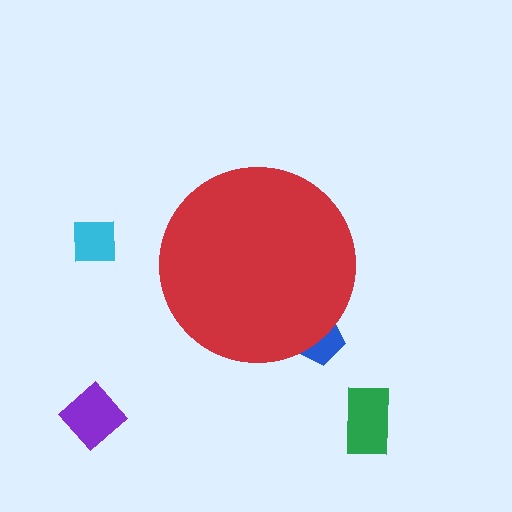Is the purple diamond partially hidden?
No, the purple diamond is fully visible.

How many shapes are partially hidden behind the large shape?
1 shape is partially hidden.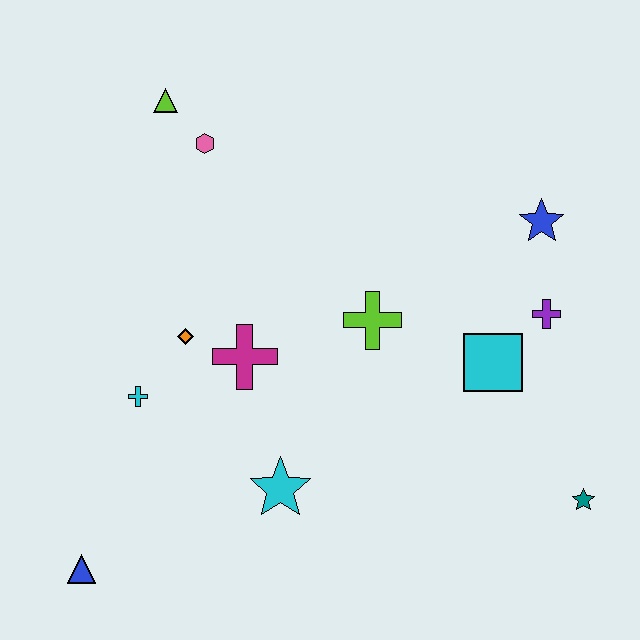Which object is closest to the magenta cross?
The orange diamond is closest to the magenta cross.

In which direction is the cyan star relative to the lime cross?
The cyan star is below the lime cross.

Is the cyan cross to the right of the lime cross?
No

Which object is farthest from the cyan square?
The blue triangle is farthest from the cyan square.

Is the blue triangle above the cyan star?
No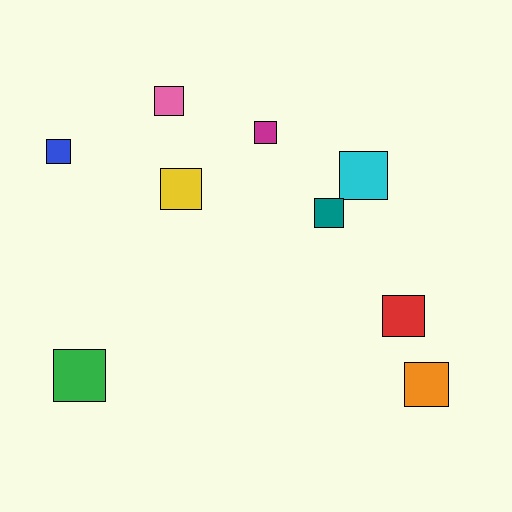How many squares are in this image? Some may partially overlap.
There are 9 squares.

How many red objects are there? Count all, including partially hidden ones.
There is 1 red object.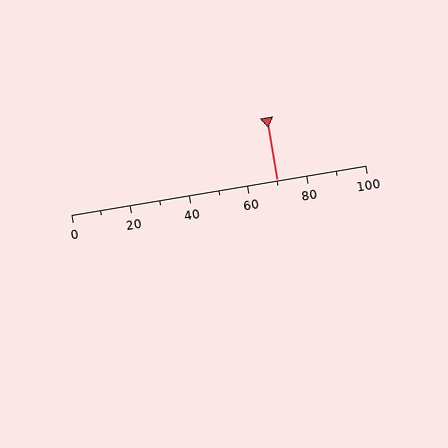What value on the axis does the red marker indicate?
The marker indicates approximately 70.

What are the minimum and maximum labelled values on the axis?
The axis runs from 0 to 100.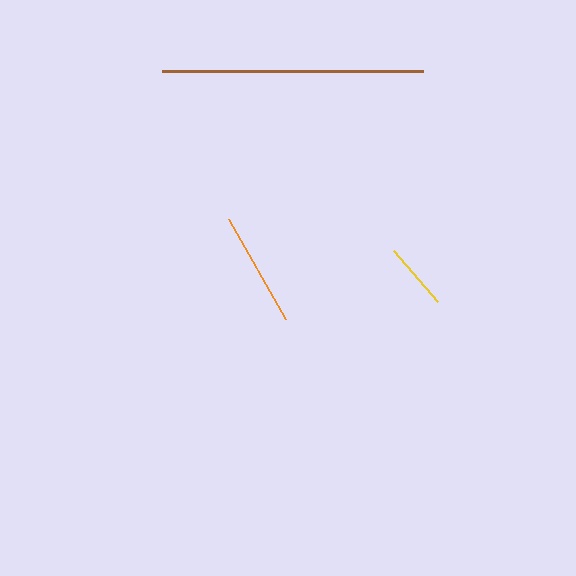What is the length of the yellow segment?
The yellow segment is approximately 68 pixels long.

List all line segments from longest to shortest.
From longest to shortest: brown, orange, yellow.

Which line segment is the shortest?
The yellow line is the shortest at approximately 68 pixels.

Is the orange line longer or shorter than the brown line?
The brown line is longer than the orange line.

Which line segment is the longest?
The brown line is the longest at approximately 262 pixels.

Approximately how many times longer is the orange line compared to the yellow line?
The orange line is approximately 1.7 times the length of the yellow line.